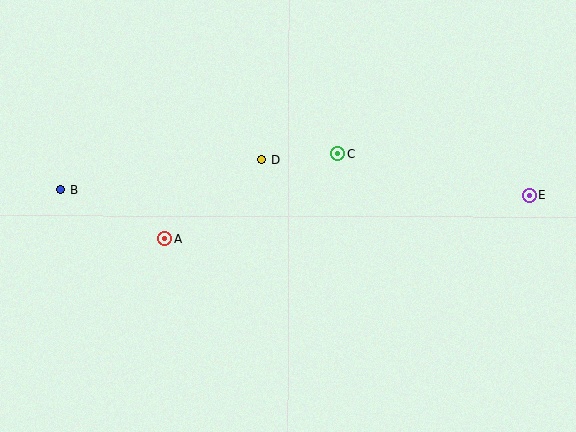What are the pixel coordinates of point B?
Point B is at (61, 190).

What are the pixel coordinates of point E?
Point E is at (529, 195).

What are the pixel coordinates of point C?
Point C is at (338, 154).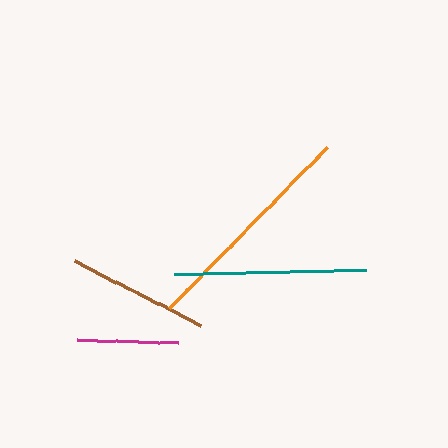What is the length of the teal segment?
The teal segment is approximately 193 pixels long.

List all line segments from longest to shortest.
From longest to shortest: orange, teal, brown, magenta.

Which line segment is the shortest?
The magenta line is the shortest at approximately 101 pixels.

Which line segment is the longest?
The orange line is the longest at approximately 226 pixels.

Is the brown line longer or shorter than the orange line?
The orange line is longer than the brown line.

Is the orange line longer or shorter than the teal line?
The orange line is longer than the teal line.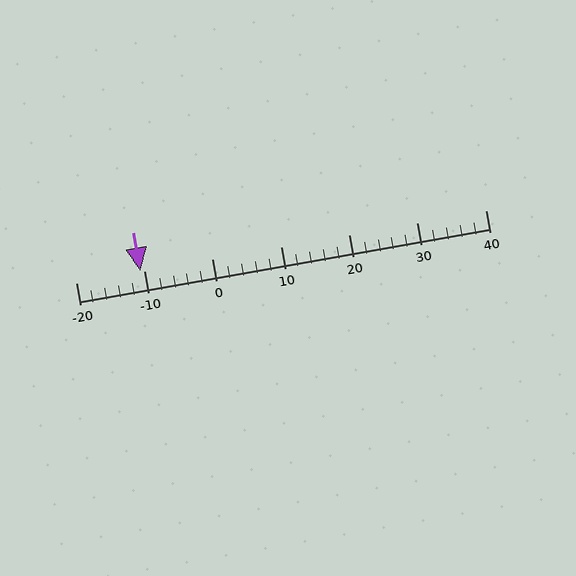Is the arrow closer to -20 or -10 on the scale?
The arrow is closer to -10.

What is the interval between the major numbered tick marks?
The major tick marks are spaced 10 units apart.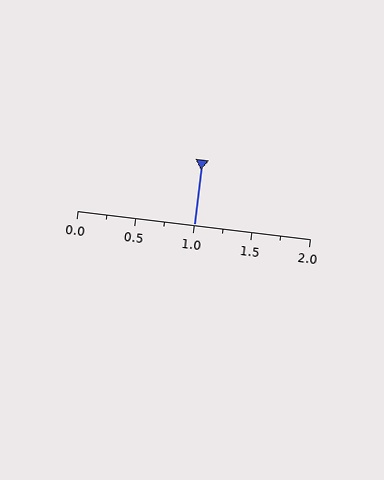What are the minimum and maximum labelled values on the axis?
The axis runs from 0.0 to 2.0.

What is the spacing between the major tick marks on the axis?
The major ticks are spaced 0.5 apart.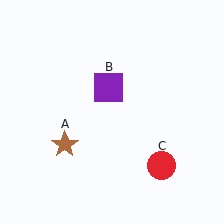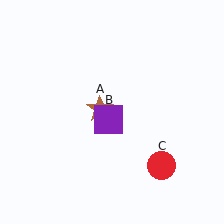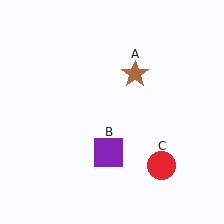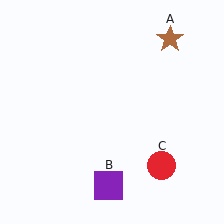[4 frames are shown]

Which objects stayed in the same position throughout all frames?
Red circle (object C) remained stationary.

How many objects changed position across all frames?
2 objects changed position: brown star (object A), purple square (object B).